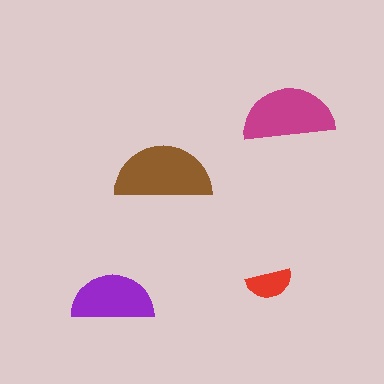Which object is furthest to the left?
The purple semicircle is leftmost.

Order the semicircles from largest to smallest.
the brown one, the magenta one, the purple one, the red one.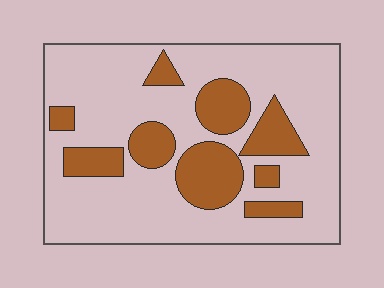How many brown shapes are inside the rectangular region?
9.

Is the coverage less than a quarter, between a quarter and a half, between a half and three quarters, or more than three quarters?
Between a quarter and a half.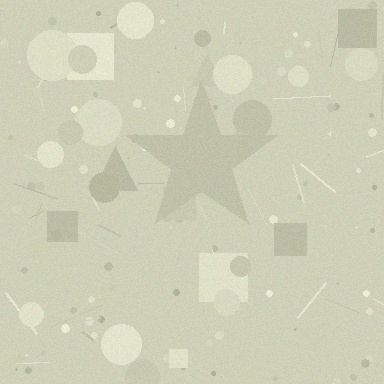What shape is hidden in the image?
A star is hidden in the image.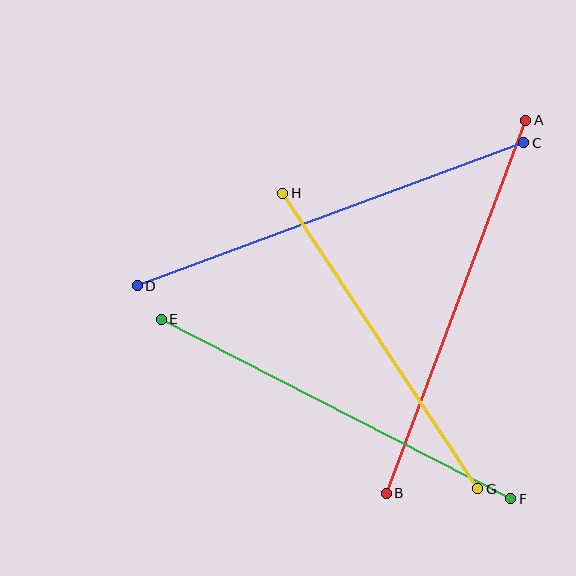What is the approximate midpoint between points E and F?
The midpoint is at approximately (336, 409) pixels.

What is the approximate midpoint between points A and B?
The midpoint is at approximately (456, 307) pixels.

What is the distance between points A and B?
The distance is approximately 398 pixels.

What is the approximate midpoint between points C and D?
The midpoint is at approximately (330, 214) pixels.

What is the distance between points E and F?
The distance is approximately 393 pixels.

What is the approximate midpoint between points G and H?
The midpoint is at approximately (380, 341) pixels.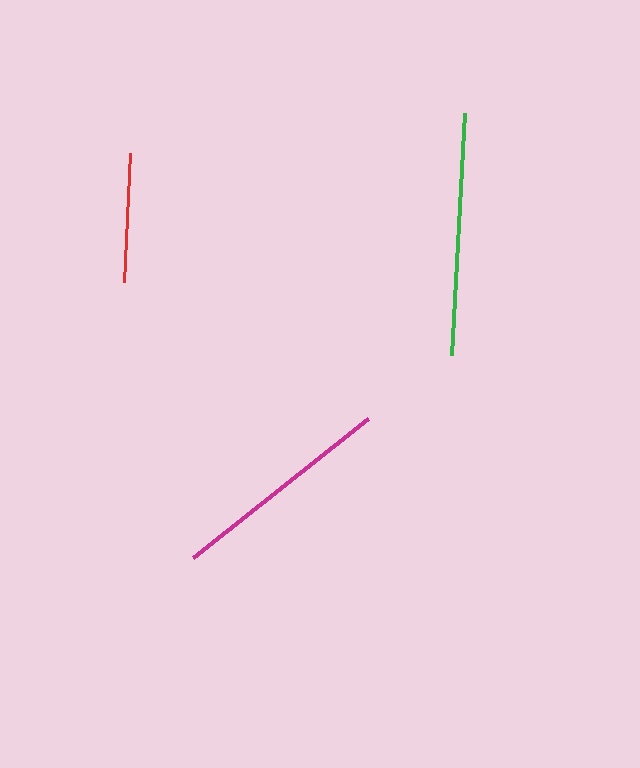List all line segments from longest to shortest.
From longest to shortest: green, magenta, red.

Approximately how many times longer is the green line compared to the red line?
The green line is approximately 1.9 times the length of the red line.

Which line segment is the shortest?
The red line is the shortest at approximately 129 pixels.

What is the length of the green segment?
The green segment is approximately 242 pixels long.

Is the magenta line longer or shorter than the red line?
The magenta line is longer than the red line.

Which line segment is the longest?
The green line is the longest at approximately 242 pixels.